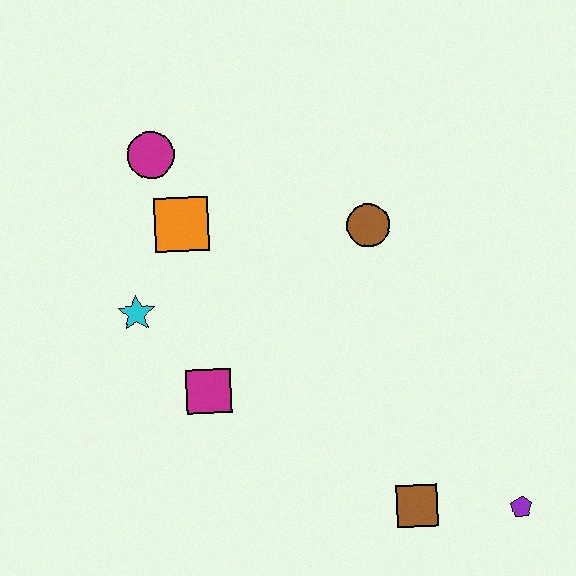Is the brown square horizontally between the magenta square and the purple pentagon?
Yes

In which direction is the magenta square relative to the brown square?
The magenta square is to the left of the brown square.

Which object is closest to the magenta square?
The cyan star is closest to the magenta square.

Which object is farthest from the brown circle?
The purple pentagon is farthest from the brown circle.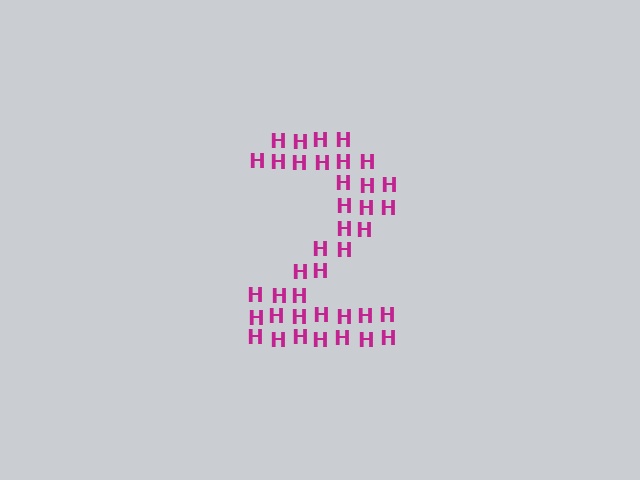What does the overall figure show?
The overall figure shows the digit 2.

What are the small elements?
The small elements are letter H's.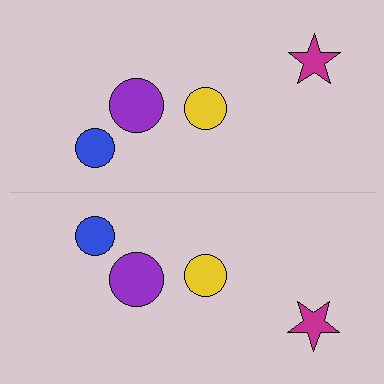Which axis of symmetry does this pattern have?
The pattern has a horizontal axis of symmetry running through the center of the image.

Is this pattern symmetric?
Yes, this pattern has bilateral (reflection) symmetry.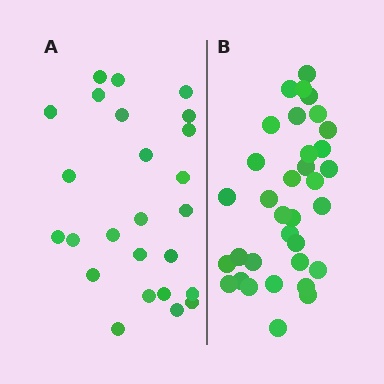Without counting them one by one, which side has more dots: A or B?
Region B (the right region) has more dots.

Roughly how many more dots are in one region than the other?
Region B has roughly 8 or so more dots than region A.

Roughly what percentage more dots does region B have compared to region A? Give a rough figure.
About 35% more.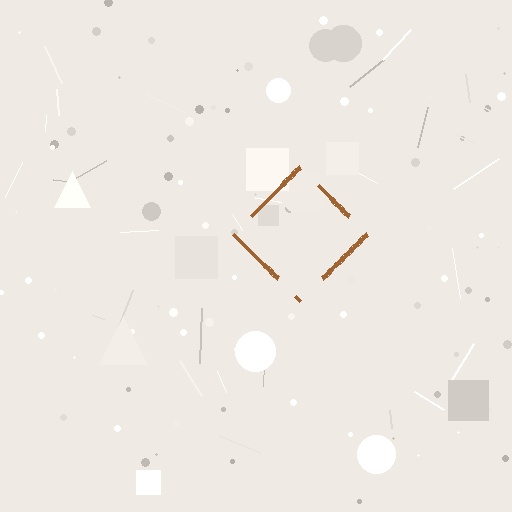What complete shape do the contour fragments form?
The contour fragments form a diamond.